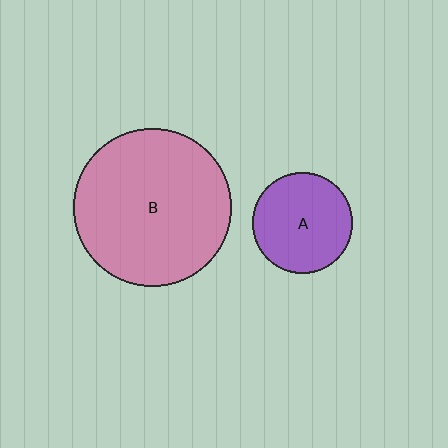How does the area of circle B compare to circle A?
Approximately 2.4 times.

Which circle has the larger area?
Circle B (pink).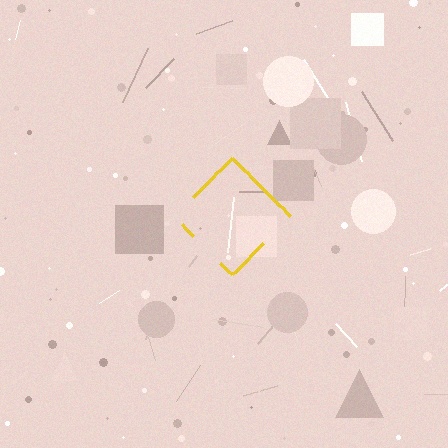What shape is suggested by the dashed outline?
The dashed outline suggests a diamond.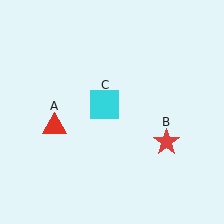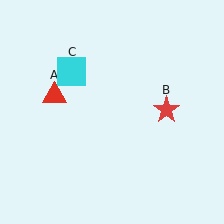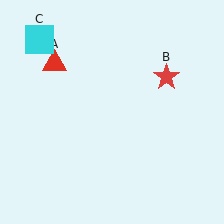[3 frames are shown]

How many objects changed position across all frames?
3 objects changed position: red triangle (object A), red star (object B), cyan square (object C).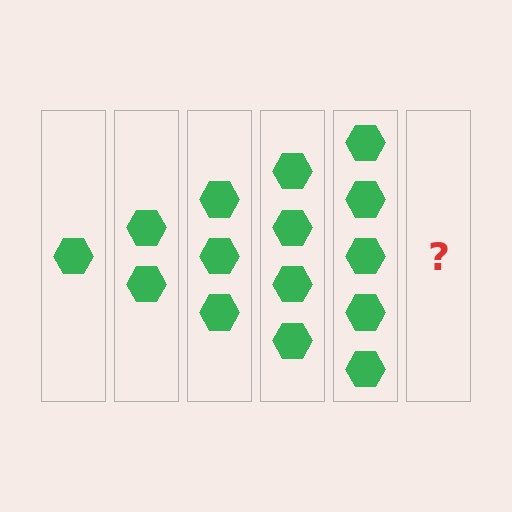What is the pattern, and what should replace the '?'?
The pattern is that each step adds one more hexagon. The '?' should be 6 hexagons.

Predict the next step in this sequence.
The next step is 6 hexagons.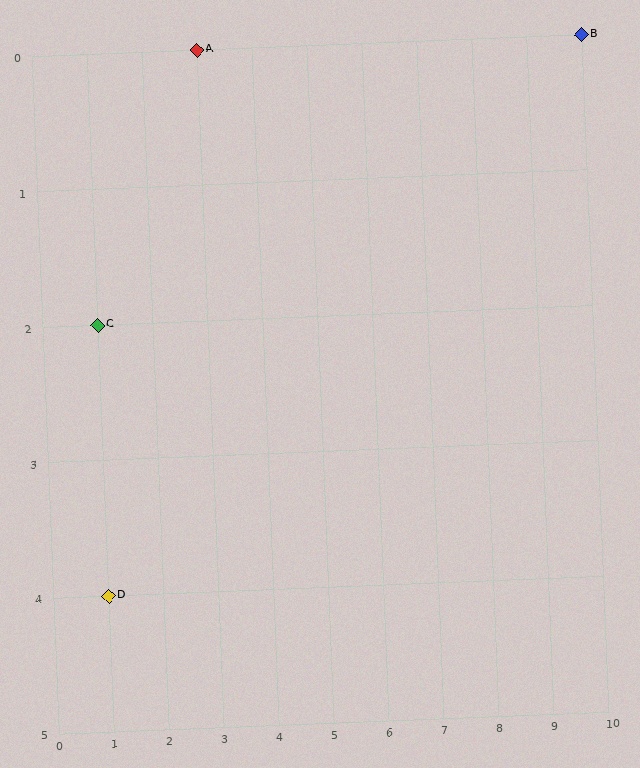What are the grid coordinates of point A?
Point A is at grid coordinates (3, 0).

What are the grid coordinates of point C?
Point C is at grid coordinates (1, 2).